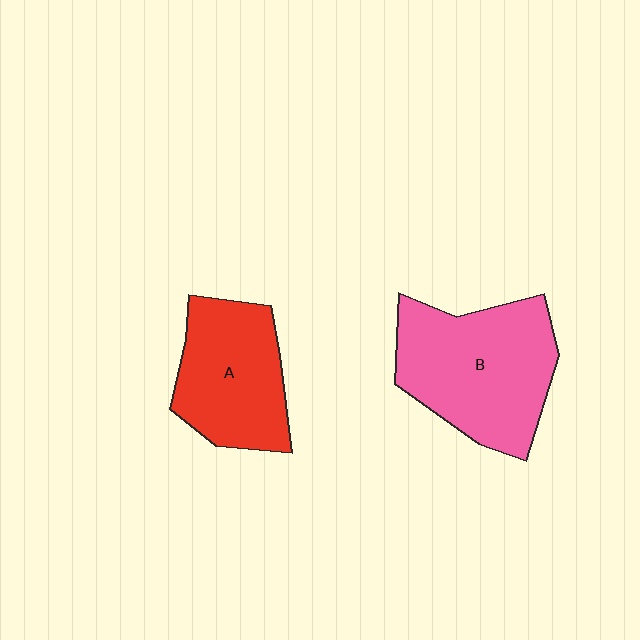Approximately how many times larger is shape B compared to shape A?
Approximately 1.3 times.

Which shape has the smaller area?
Shape A (red).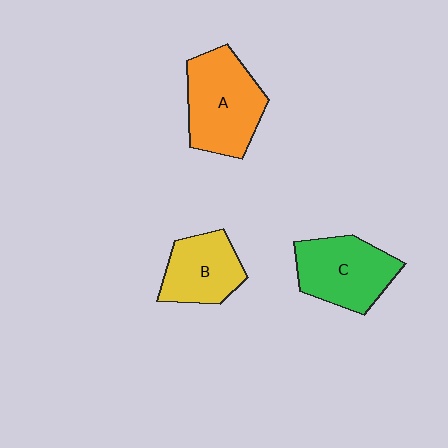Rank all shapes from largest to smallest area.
From largest to smallest: A (orange), C (green), B (yellow).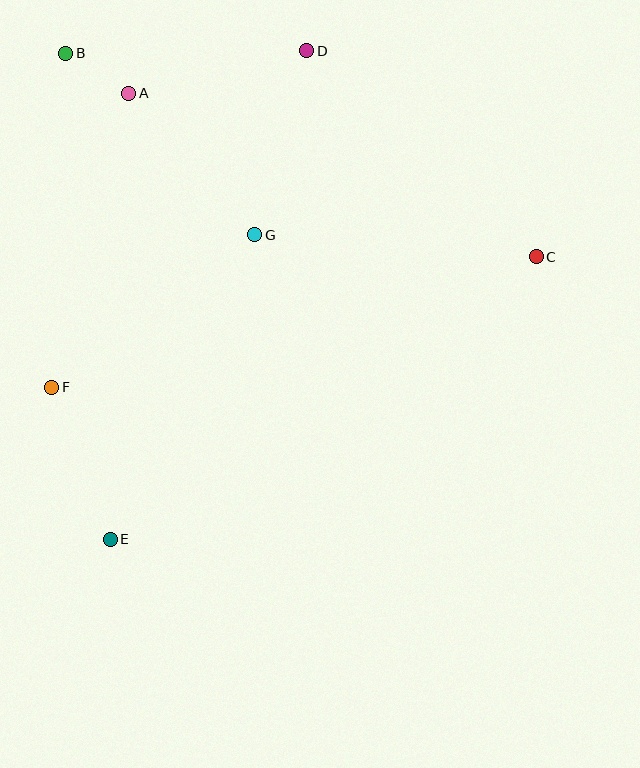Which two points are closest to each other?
Points A and B are closest to each other.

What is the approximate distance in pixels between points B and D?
The distance between B and D is approximately 241 pixels.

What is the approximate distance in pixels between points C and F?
The distance between C and F is approximately 502 pixels.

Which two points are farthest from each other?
Points D and E are farthest from each other.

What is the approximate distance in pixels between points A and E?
The distance between A and E is approximately 446 pixels.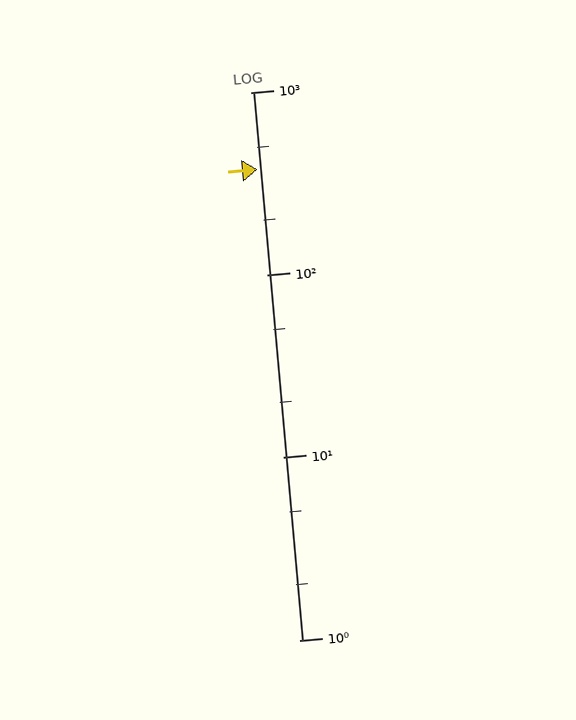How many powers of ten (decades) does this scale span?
The scale spans 3 decades, from 1 to 1000.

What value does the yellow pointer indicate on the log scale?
The pointer indicates approximately 380.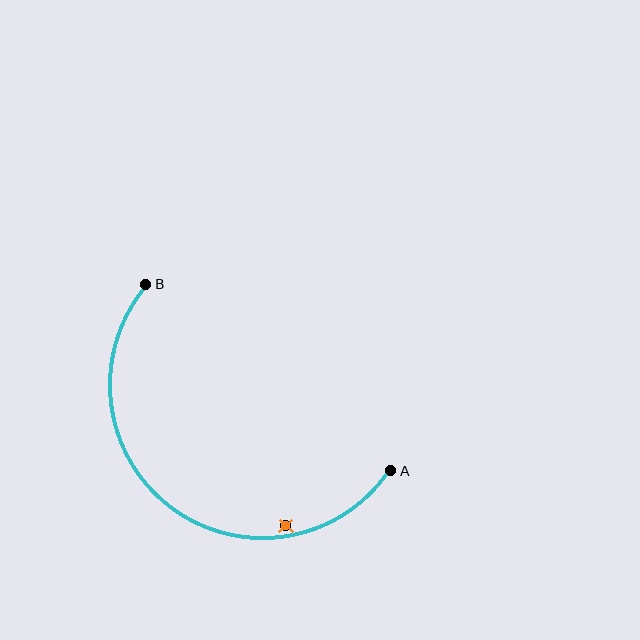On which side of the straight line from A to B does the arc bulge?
The arc bulges below and to the left of the straight line connecting A and B.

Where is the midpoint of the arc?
The arc midpoint is the point on the curve farthest from the straight line joining A and B. It sits below and to the left of that line.